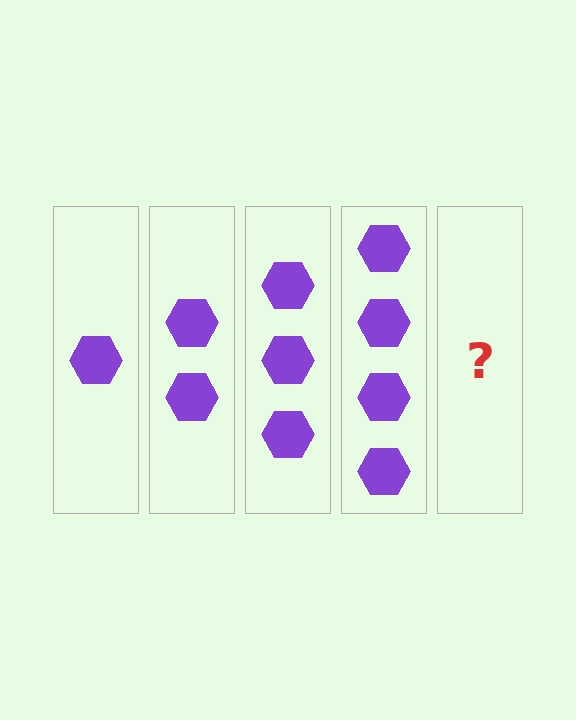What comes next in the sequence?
The next element should be 5 hexagons.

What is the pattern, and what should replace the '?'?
The pattern is that each step adds one more hexagon. The '?' should be 5 hexagons.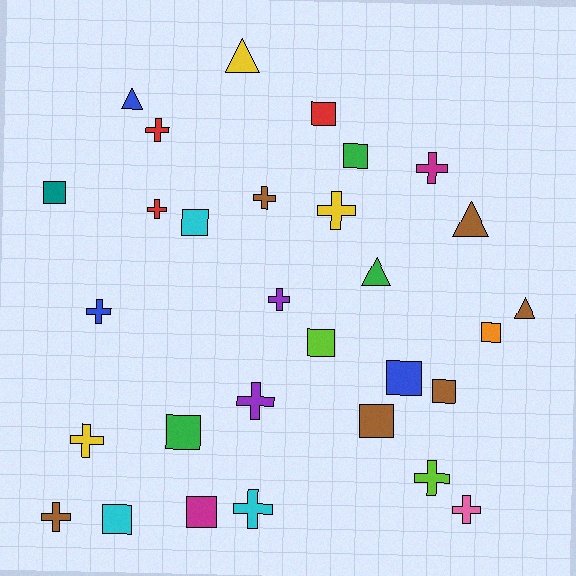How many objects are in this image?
There are 30 objects.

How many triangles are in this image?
There are 5 triangles.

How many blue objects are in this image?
There are 3 blue objects.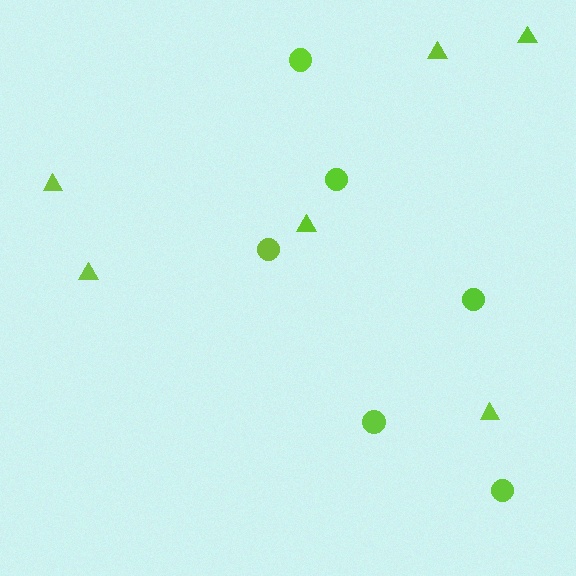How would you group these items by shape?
There are 2 groups: one group of circles (6) and one group of triangles (6).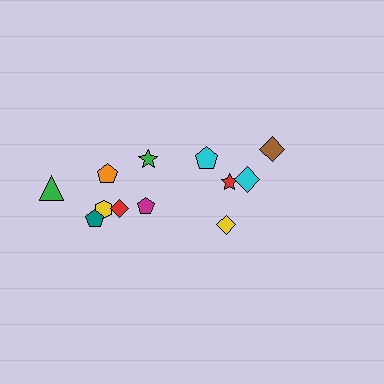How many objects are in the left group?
There are 7 objects.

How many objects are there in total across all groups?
There are 12 objects.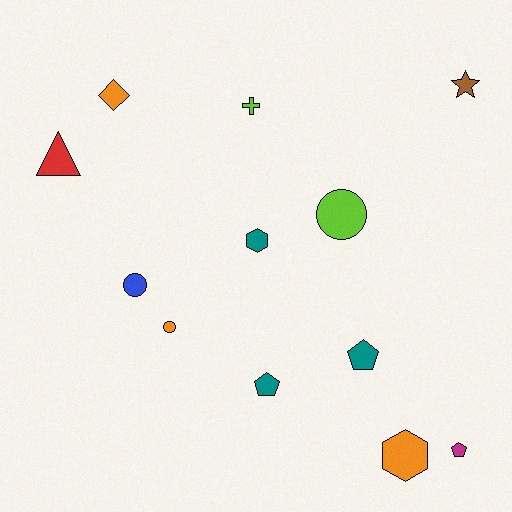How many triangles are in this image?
There is 1 triangle.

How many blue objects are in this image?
There is 1 blue object.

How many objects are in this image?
There are 12 objects.